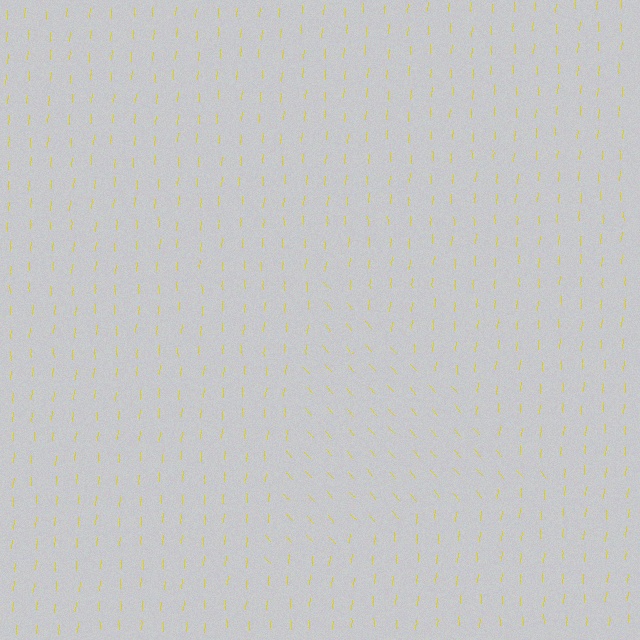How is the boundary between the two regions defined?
The boundary is defined purely by a change in line orientation (approximately 45 degrees difference). All lines are the same color and thickness.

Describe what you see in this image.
The image is filled with small yellow line segments. A triangle region in the image has lines oriented differently from the surrounding lines, creating a visible texture boundary.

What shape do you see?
I see a triangle.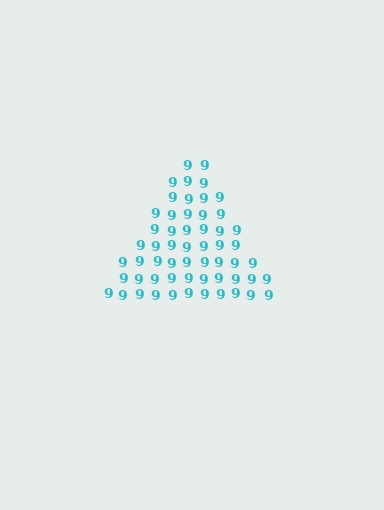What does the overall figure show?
The overall figure shows a triangle.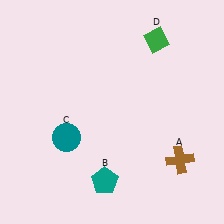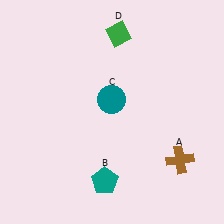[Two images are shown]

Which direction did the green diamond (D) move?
The green diamond (D) moved left.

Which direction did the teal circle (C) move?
The teal circle (C) moved right.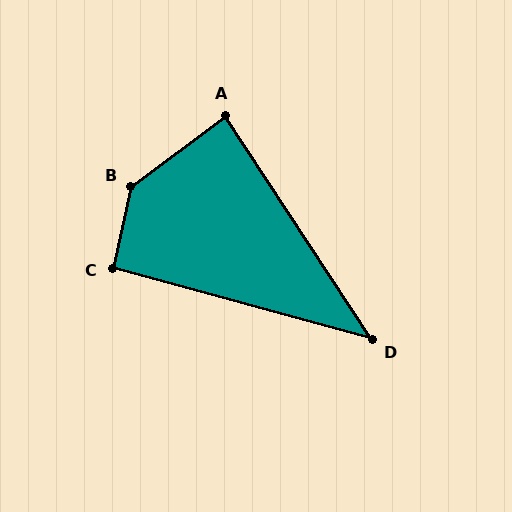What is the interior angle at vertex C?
Approximately 93 degrees (approximately right).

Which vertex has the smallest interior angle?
D, at approximately 42 degrees.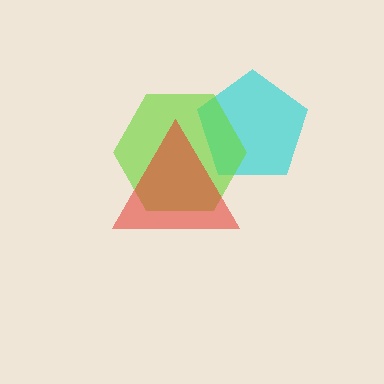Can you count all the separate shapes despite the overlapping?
Yes, there are 3 separate shapes.